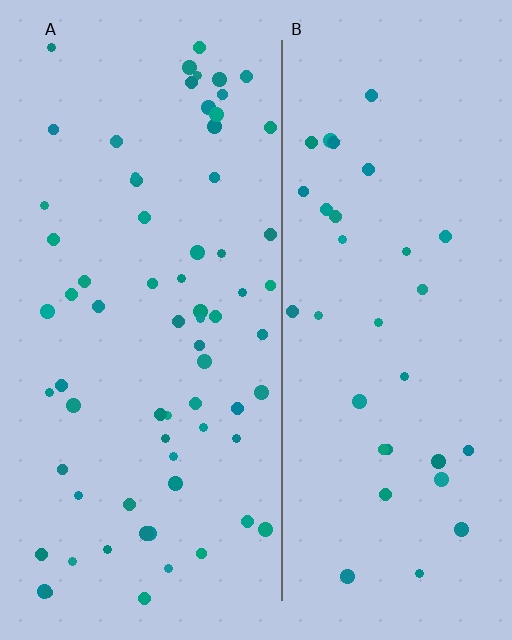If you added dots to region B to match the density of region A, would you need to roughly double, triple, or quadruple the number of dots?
Approximately double.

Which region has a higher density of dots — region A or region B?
A (the left).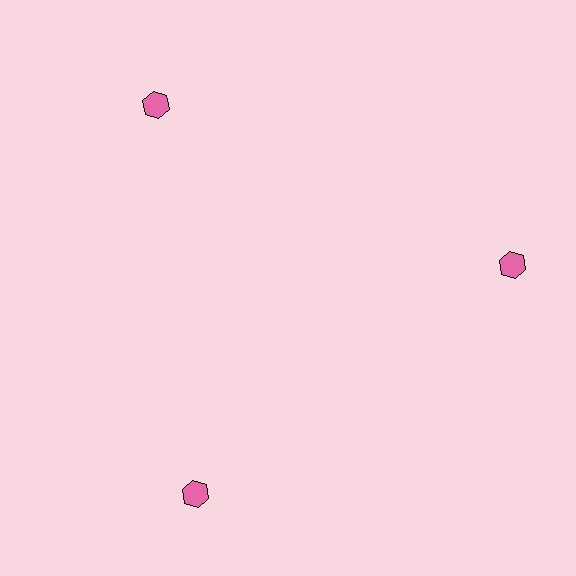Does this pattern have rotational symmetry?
Yes, this pattern has 3-fold rotational symmetry. It looks the same after rotating 120 degrees around the center.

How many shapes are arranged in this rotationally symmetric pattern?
There are 3 shapes, arranged in 3 groups of 1.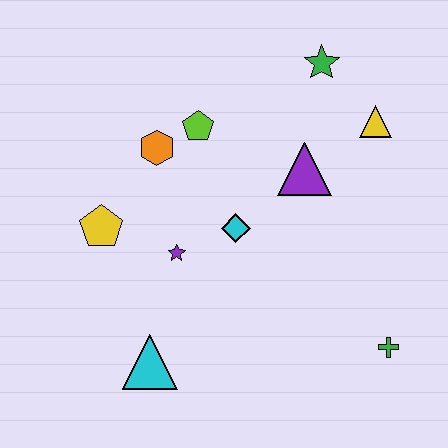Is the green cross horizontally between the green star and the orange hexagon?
No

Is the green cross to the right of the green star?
Yes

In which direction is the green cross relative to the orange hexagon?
The green cross is to the right of the orange hexagon.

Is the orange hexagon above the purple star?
Yes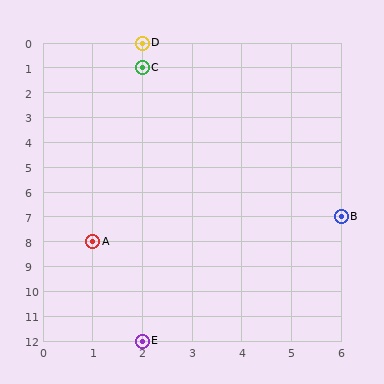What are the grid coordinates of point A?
Point A is at grid coordinates (1, 8).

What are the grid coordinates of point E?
Point E is at grid coordinates (2, 12).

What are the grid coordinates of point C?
Point C is at grid coordinates (2, 1).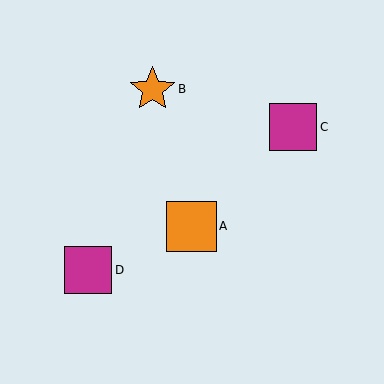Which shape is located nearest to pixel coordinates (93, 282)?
The magenta square (labeled D) at (88, 270) is nearest to that location.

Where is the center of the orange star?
The center of the orange star is at (152, 89).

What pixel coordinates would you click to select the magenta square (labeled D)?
Click at (88, 270) to select the magenta square D.